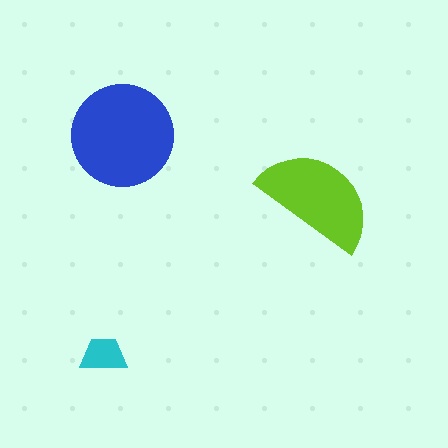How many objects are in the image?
There are 3 objects in the image.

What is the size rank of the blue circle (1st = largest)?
1st.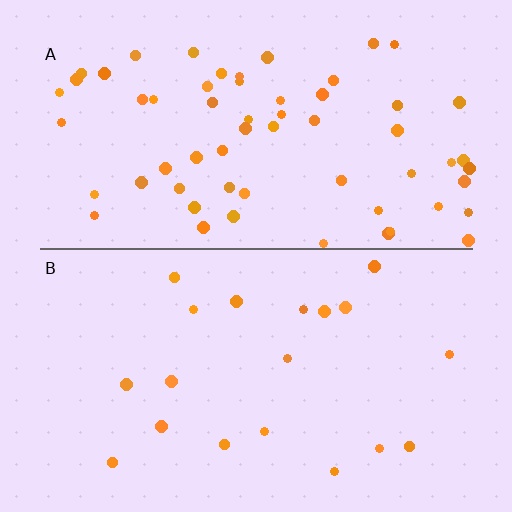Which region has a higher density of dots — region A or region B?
A (the top).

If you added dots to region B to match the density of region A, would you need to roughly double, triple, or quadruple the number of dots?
Approximately triple.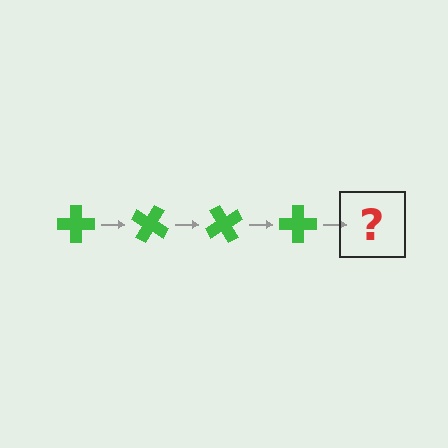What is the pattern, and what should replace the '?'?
The pattern is that the cross rotates 30 degrees each step. The '?' should be a green cross rotated 120 degrees.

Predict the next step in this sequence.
The next step is a green cross rotated 120 degrees.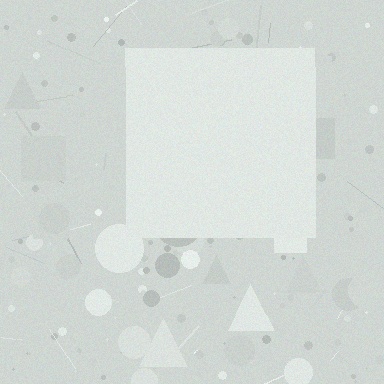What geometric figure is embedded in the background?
A square is embedded in the background.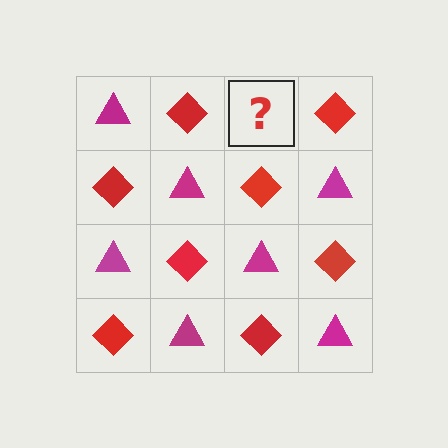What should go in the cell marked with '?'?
The missing cell should contain a magenta triangle.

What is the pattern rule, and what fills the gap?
The rule is that it alternates magenta triangle and red diamond in a checkerboard pattern. The gap should be filled with a magenta triangle.